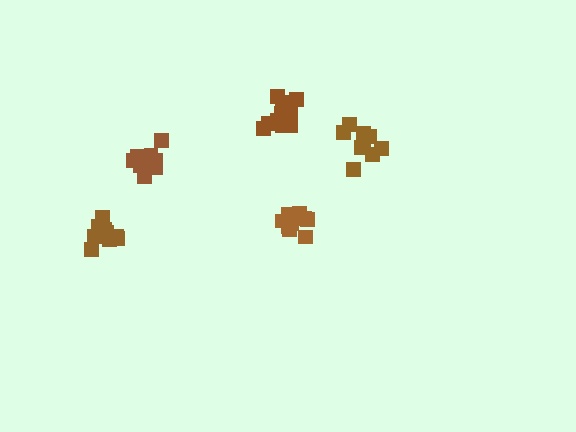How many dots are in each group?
Group 1: 12 dots, Group 2: 9 dots, Group 3: 10 dots, Group 4: 13 dots, Group 5: 10 dots (54 total).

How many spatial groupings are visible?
There are 5 spatial groupings.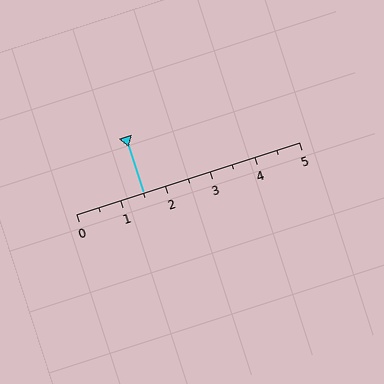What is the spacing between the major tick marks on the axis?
The major ticks are spaced 1 apart.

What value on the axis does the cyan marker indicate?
The marker indicates approximately 1.5.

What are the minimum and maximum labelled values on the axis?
The axis runs from 0 to 5.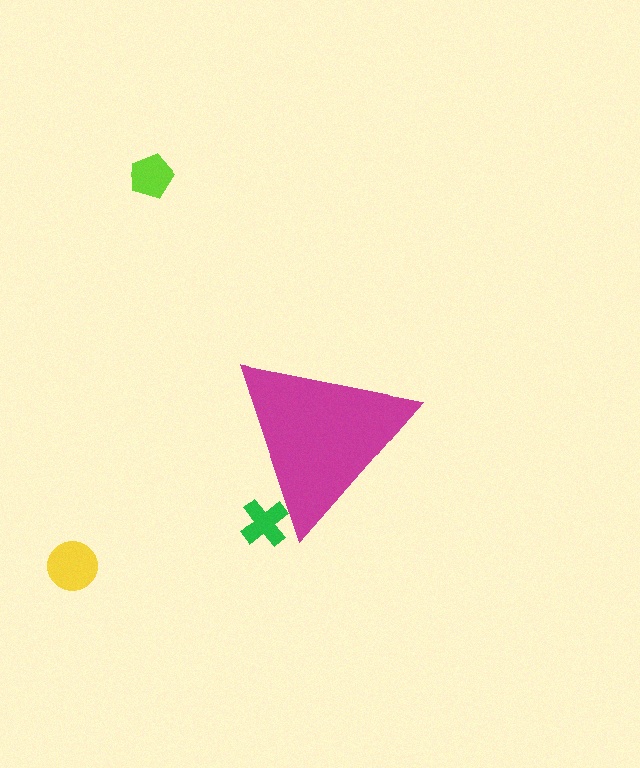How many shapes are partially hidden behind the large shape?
1 shape is partially hidden.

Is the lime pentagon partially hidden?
No, the lime pentagon is fully visible.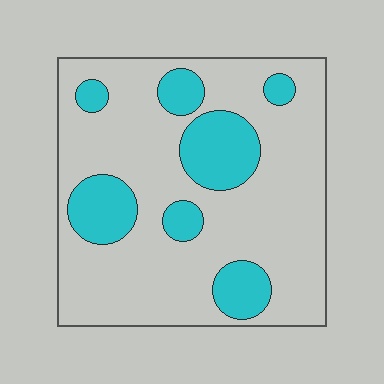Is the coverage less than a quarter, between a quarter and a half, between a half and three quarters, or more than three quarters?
Less than a quarter.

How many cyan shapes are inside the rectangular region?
7.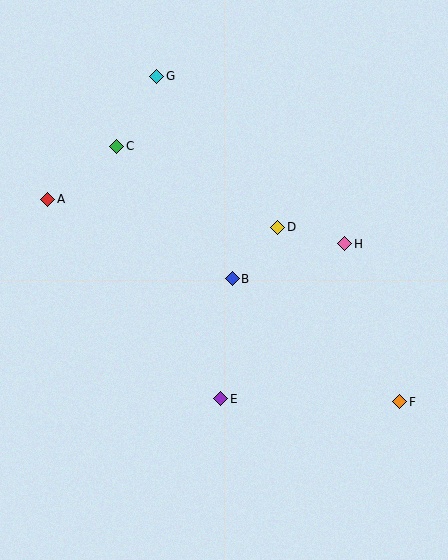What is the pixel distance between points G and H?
The distance between G and H is 251 pixels.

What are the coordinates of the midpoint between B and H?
The midpoint between B and H is at (288, 261).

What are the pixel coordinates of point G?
Point G is at (157, 76).